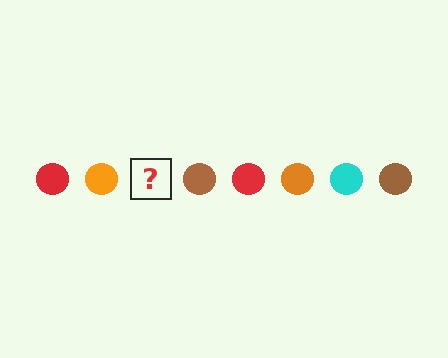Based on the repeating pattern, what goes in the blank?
The blank should be a cyan circle.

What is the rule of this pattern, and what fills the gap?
The rule is that the pattern cycles through red, orange, cyan, brown circles. The gap should be filled with a cyan circle.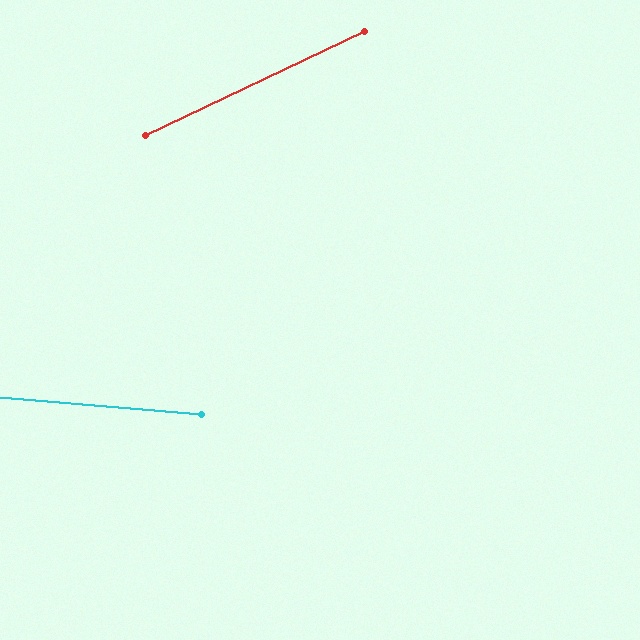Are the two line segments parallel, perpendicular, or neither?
Neither parallel nor perpendicular — they differ by about 30°.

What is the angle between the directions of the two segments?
Approximately 30 degrees.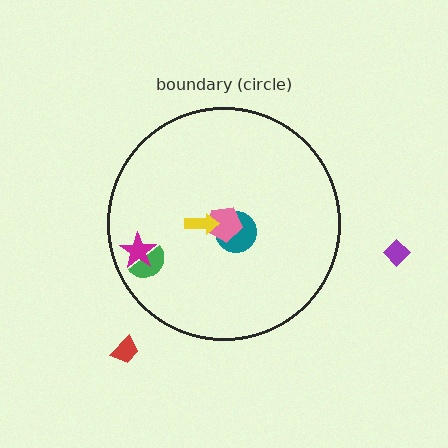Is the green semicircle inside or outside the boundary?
Inside.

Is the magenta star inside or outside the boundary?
Inside.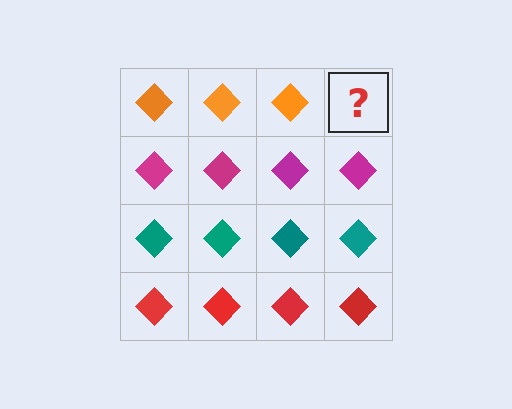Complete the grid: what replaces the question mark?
The question mark should be replaced with an orange diamond.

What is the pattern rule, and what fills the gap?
The rule is that each row has a consistent color. The gap should be filled with an orange diamond.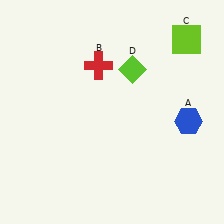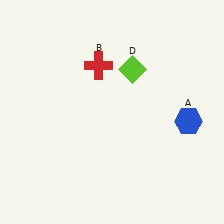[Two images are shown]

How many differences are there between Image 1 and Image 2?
There is 1 difference between the two images.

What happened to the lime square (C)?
The lime square (C) was removed in Image 2. It was in the top-right area of Image 1.